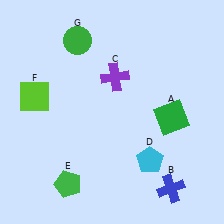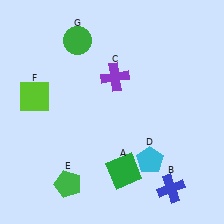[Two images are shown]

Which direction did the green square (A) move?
The green square (A) moved down.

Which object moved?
The green square (A) moved down.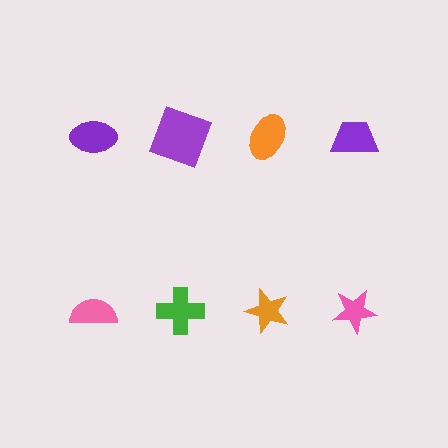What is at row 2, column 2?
A green cross.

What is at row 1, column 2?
A purple square.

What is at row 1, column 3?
An orange ellipse.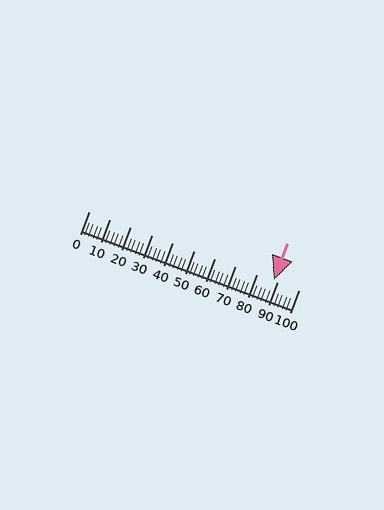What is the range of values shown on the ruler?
The ruler shows values from 0 to 100.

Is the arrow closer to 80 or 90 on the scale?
The arrow is closer to 90.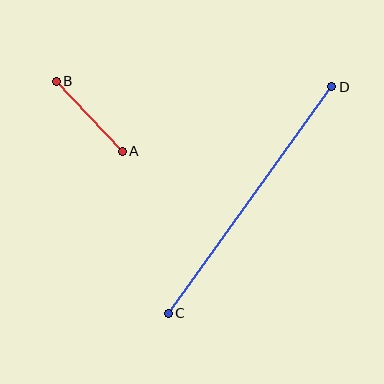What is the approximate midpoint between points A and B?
The midpoint is at approximately (89, 116) pixels.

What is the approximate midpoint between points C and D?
The midpoint is at approximately (250, 200) pixels.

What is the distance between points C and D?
The distance is approximately 279 pixels.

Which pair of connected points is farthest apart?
Points C and D are farthest apart.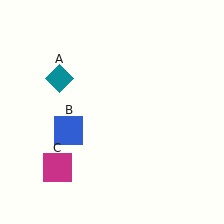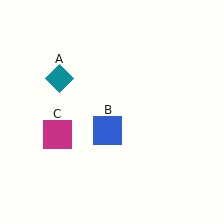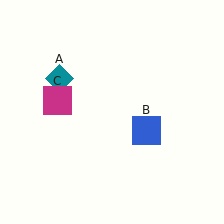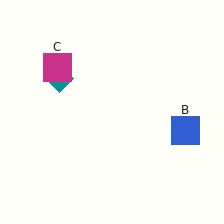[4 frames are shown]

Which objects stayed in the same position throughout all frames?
Teal diamond (object A) remained stationary.